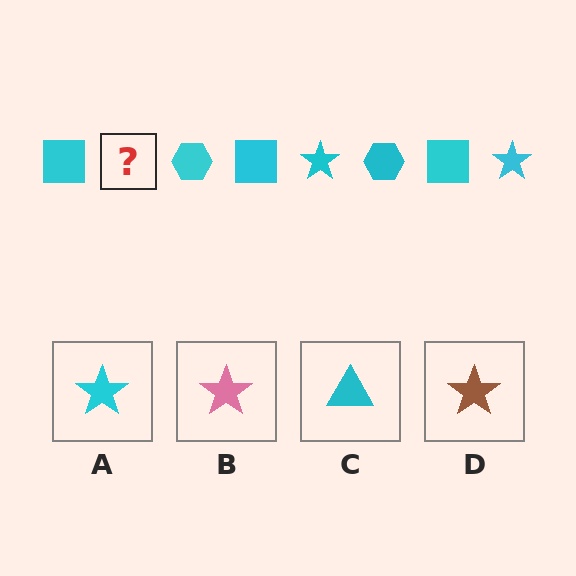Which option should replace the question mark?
Option A.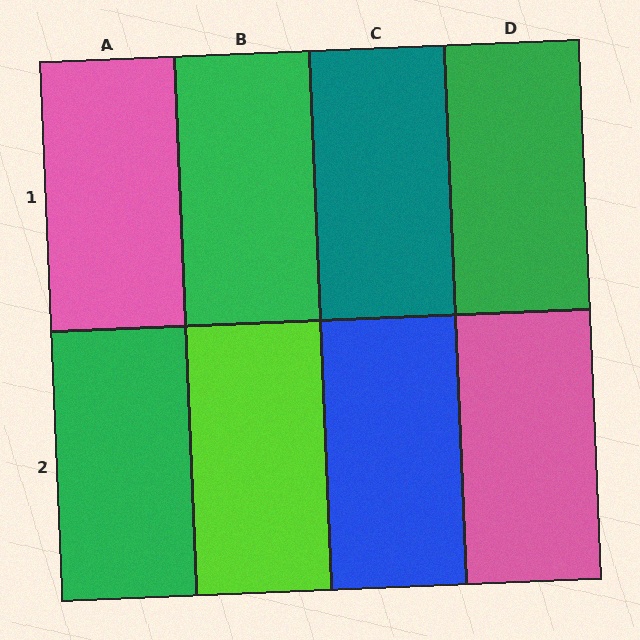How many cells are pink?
2 cells are pink.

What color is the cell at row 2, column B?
Lime.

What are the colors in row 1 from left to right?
Pink, green, teal, green.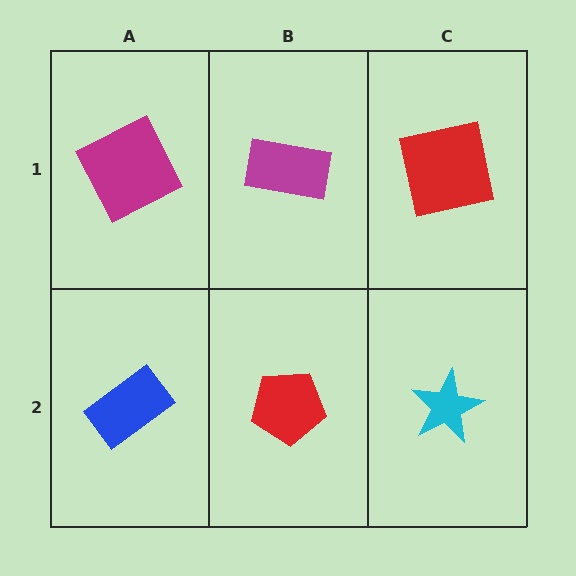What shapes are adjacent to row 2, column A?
A magenta square (row 1, column A), a red pentagon (row 2, column B).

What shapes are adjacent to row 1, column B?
A red pentagon (row 2, column B), a magenta square (row 1, column A), a red square (row 1, column C).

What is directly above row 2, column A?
A magenta square.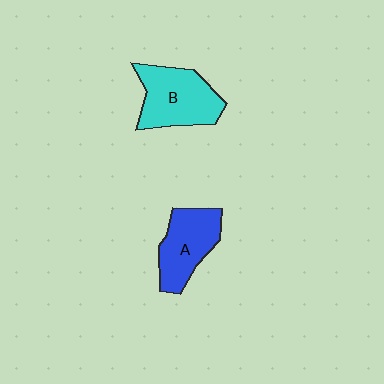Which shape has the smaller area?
Shape A (blue).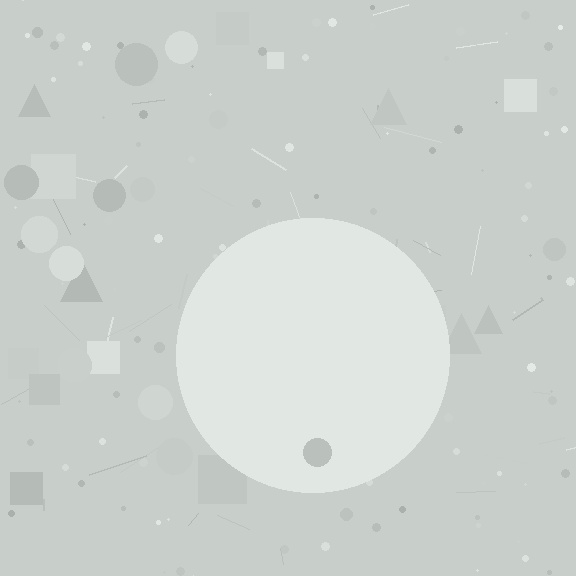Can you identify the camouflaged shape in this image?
The camouflaged shape is a circle.